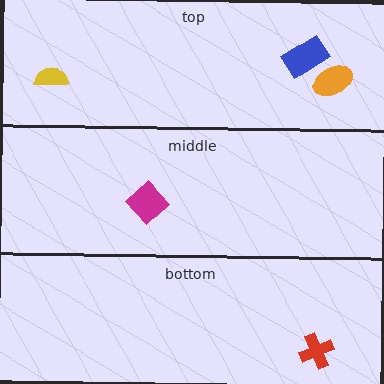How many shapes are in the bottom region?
1.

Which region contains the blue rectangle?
The top region.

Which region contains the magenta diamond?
The middle region.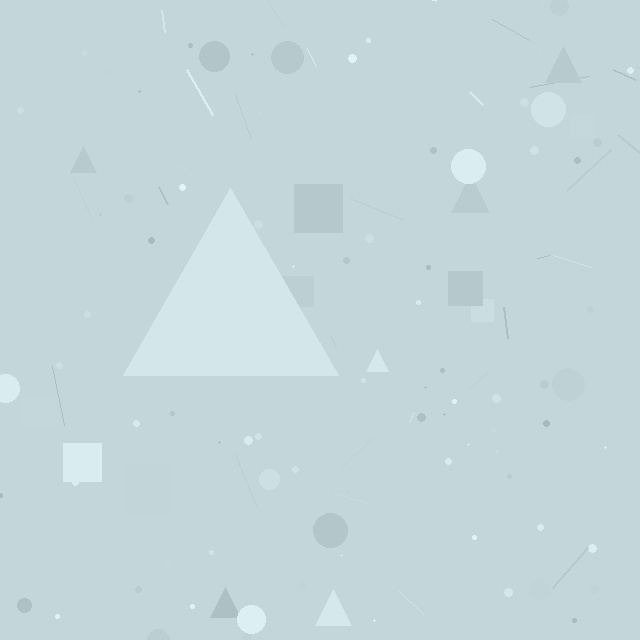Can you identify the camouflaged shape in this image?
The camouflaged shape is a triangle.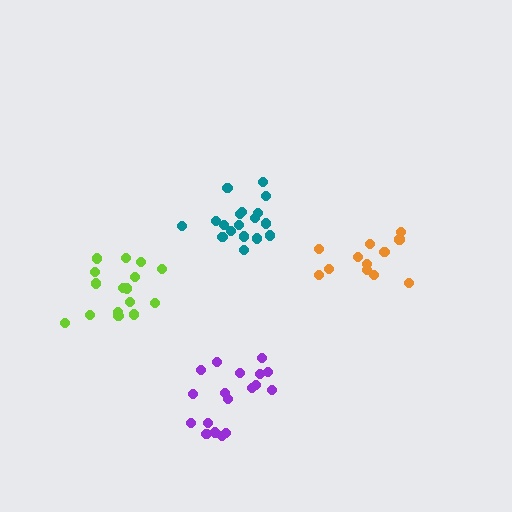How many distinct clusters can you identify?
There are 4 distinct clusters.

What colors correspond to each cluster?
The clusters are colored: lime, orange, teal, purple.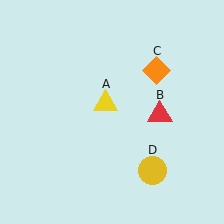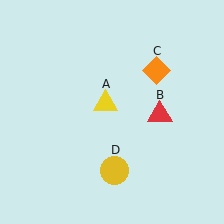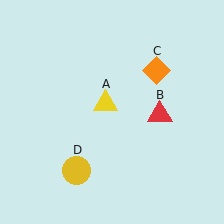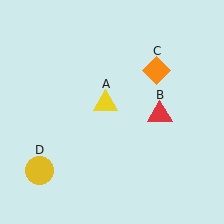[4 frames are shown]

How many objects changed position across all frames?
1 object changed position: yellow circle (object D).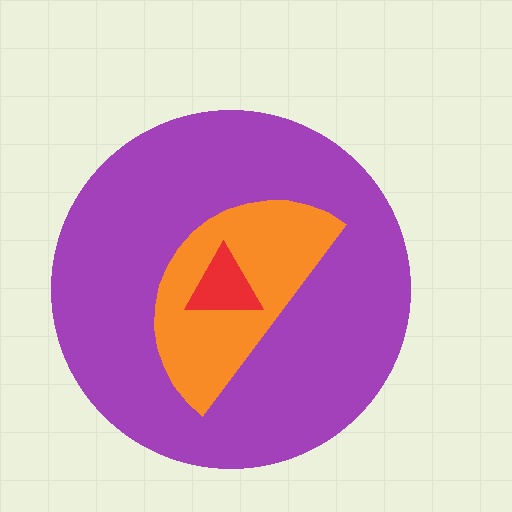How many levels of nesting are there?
3.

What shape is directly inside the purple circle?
The orange semicircle.